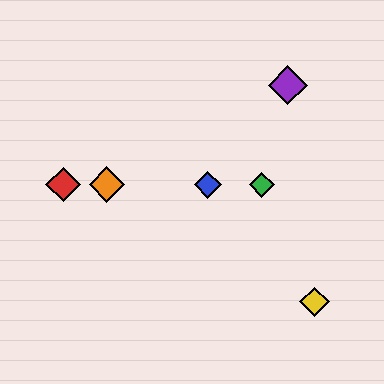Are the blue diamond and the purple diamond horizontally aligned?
No, the blue diamond is at y≈185 and the purple diamond is at y≈85.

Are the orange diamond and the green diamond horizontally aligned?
Yes, both are at y≈185.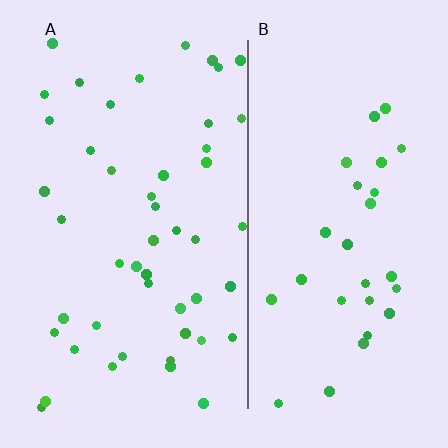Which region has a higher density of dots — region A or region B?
A (the left).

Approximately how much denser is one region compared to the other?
Approximately 1.6× — region A over region B.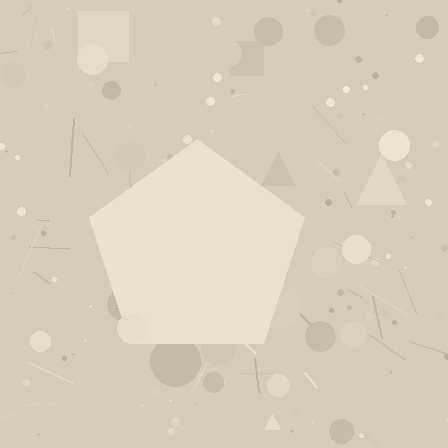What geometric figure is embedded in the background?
A pentagon is embedded in the background.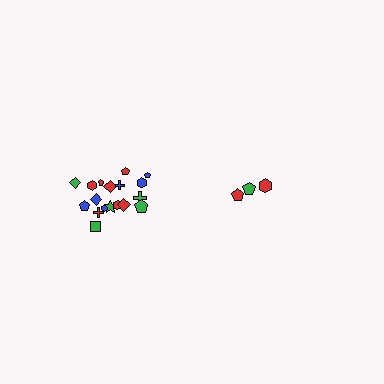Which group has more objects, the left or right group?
The left group.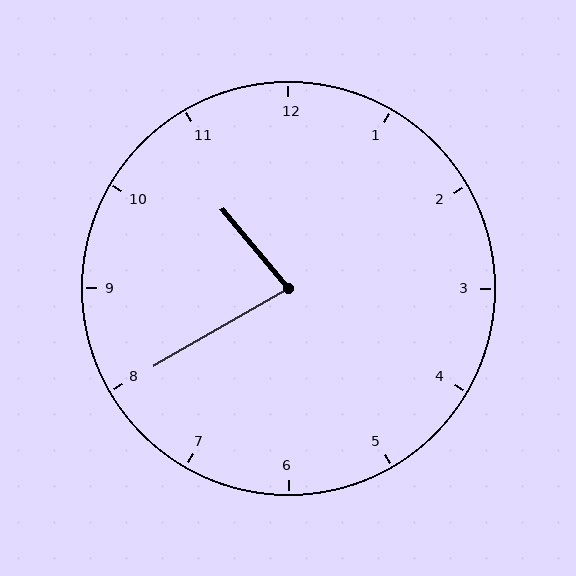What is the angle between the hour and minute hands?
Approximately 80 degrees.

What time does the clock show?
10:40.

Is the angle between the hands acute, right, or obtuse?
It is acute.